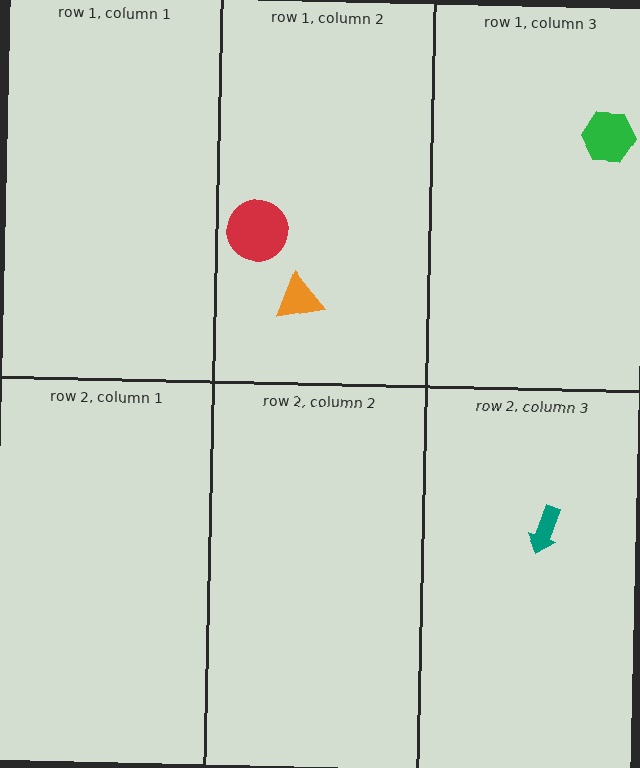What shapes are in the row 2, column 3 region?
The teal arrow.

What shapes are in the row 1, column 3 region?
The green hexagon.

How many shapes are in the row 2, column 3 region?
1.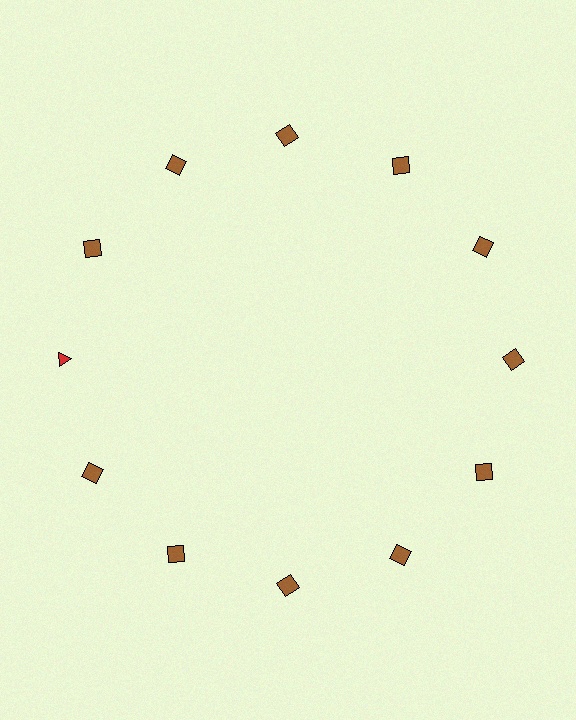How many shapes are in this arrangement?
There are 12 shapes arranged in a ring pattern.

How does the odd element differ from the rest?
It differs in both color (red instead of brown) and shape (triangle instead of square).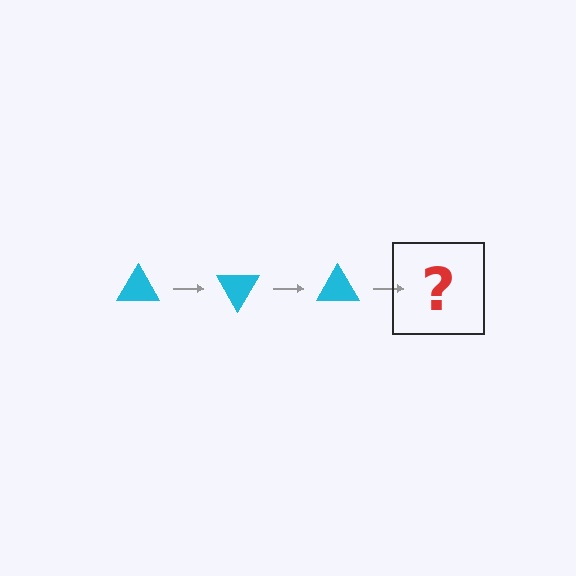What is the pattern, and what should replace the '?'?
The pattern is that the triangle rotates 60 degrees each step. The '?' should be a cyan triangle rotated 180 degrees.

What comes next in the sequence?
The next element should be a cyan triangle rotated 180 degrees.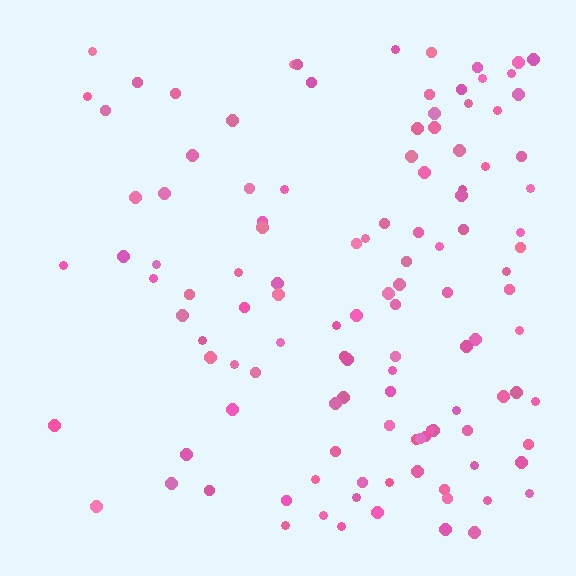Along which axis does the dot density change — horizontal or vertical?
Horizontal.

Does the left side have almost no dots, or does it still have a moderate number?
Still a moderate number, just noticeably fewer than the right.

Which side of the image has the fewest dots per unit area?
The left.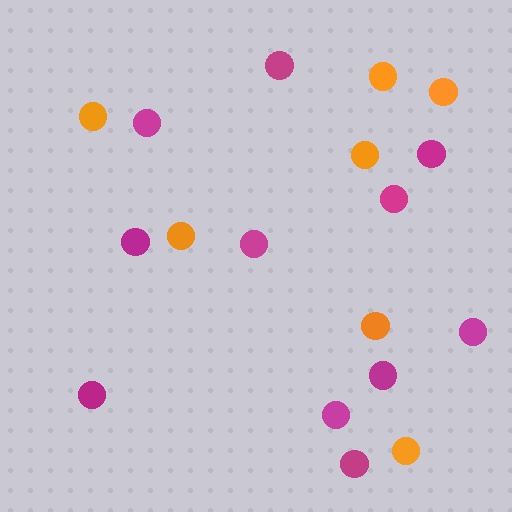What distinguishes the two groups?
There are 2 groups: one group of magenta circles (11) and one group of orange circles (7).